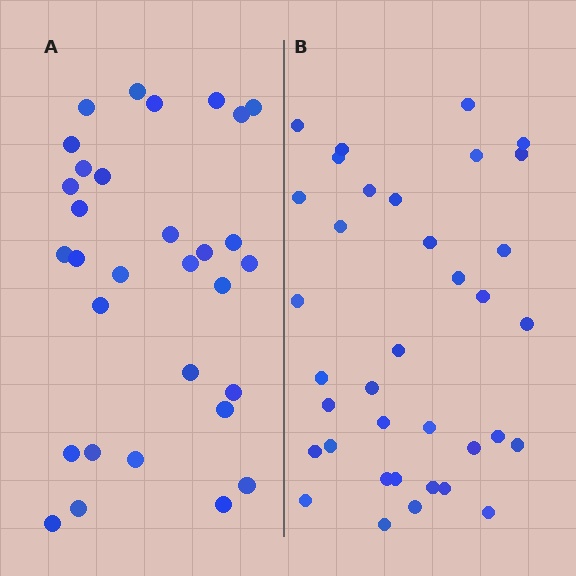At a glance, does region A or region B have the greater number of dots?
Region B (the right region) has more dots.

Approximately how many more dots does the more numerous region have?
Region B has about 5 more dots than region A.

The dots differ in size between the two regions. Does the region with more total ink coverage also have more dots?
No. Region A has more total ink coverage because its dots are larger, but region B actually contains more individual dots. Total area can be misleading — the number of items is what matters here.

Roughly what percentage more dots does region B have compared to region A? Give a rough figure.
About 15% more.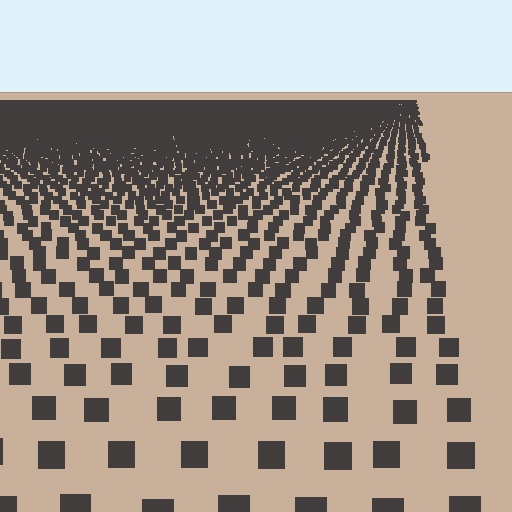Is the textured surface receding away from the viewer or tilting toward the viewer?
The surface is receding away from the viewer. Texture elements get smaller and denser toward the top.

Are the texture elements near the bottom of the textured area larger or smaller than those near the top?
Larger. Near the bottom, elements are closer to the viewer and appear at a bigger on-screen size.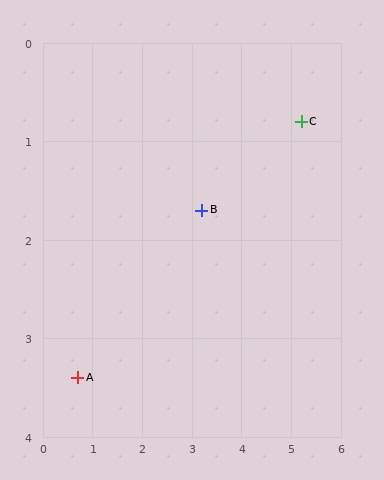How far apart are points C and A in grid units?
Points C and A are about 5.2 grid units apart.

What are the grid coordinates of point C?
Point C is at approximately (5.2, 0.8).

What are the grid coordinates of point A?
Point A is at approximately (0.7, 3.4).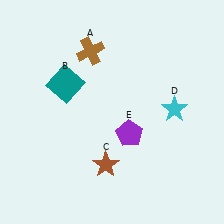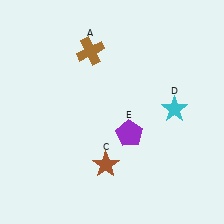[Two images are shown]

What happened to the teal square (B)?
The teal square (B) was removed in Image 2. It was in the top-left area of Image 1.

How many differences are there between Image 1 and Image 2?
There is 1 difference between the two images.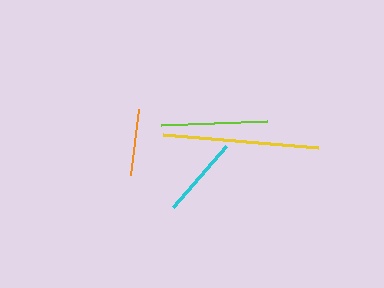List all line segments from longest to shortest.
From longest to shortest: yellow, lime, cyan, orange.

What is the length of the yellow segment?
The yellow segment is approximately 156 pixels long.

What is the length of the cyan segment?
The cyan segment is approximately 81 pixels long.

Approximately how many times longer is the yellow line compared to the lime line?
The yellow line is approximately 1.5 times the length of the lime line.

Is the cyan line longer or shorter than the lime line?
The lime line is longer than the cyan line.